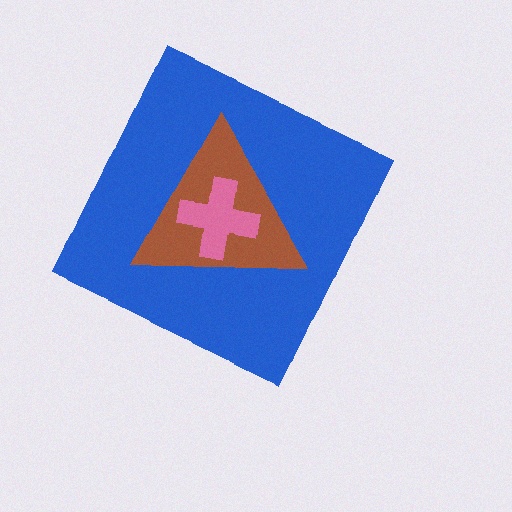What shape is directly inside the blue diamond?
The brown triangle.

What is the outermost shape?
The blue diamond.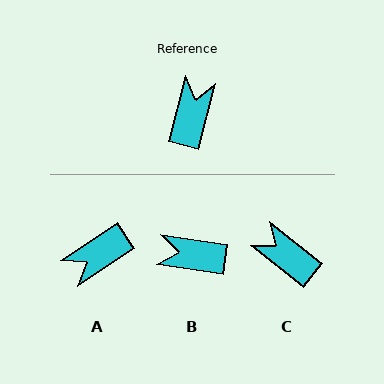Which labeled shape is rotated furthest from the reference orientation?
A, about 138 degrees away.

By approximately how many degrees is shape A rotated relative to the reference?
Approximately 138 degrees counter-clockwise.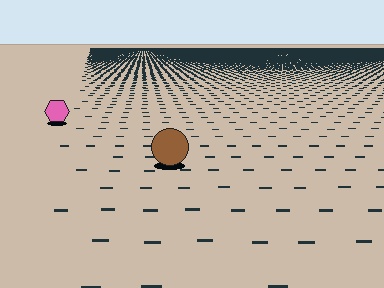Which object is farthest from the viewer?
The pink hexagon is farthest from the viewer. It appears smaller and the ground texture around it is denser.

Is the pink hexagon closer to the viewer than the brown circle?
No. The brown circle is closer — you can tell from the texture gradient: the ground texture is coarser near it.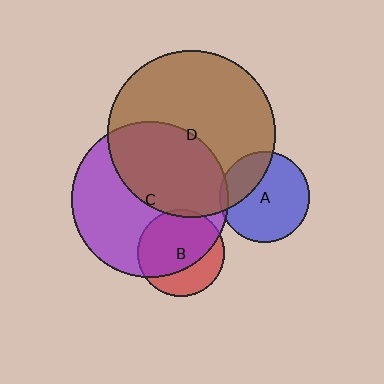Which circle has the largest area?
Circle D (brown).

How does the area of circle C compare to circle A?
Approximately 3.0 times.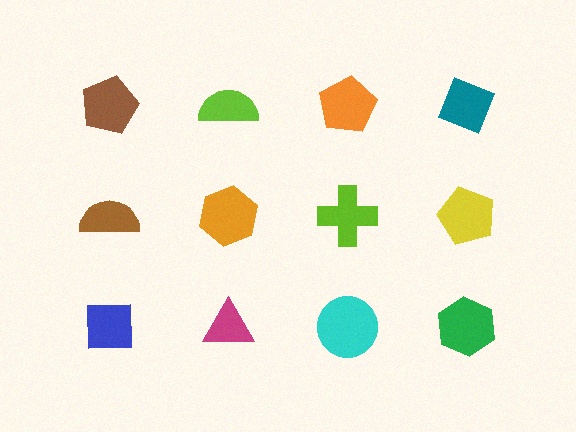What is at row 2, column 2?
An orange hexagon.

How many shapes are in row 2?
4 shapes.